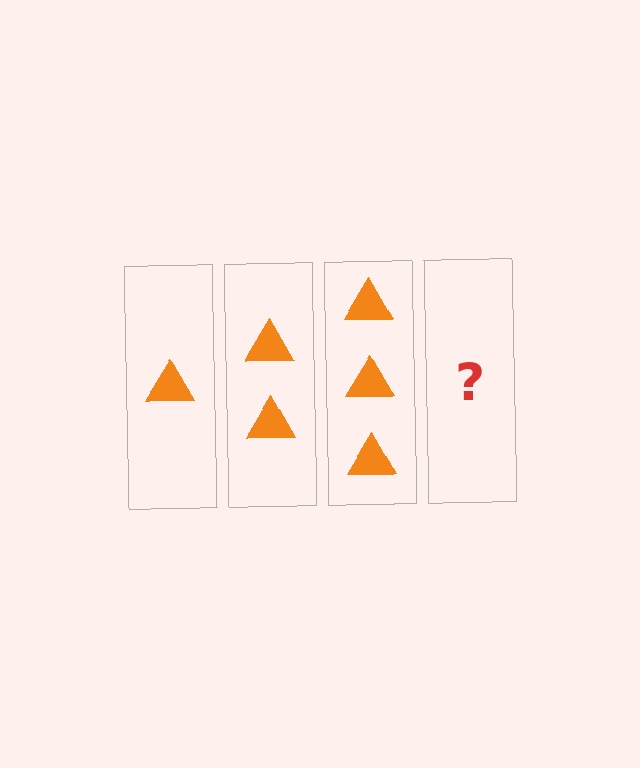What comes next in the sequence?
The next element should be 4 triangles.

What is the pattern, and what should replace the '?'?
The pattern is that each step adds one more triangle. The '?' should be 4 triangles.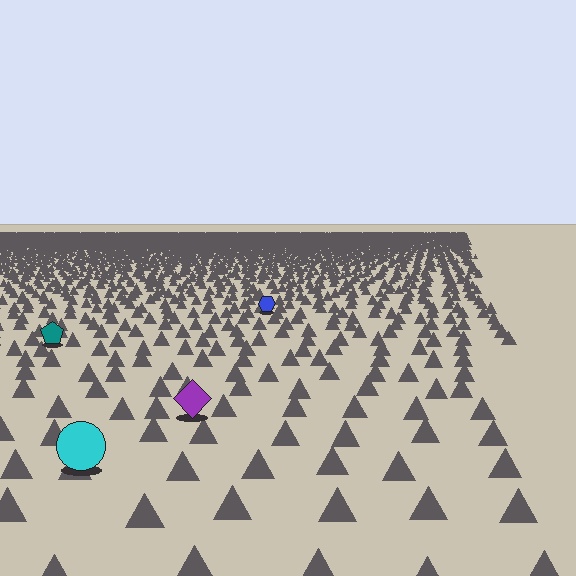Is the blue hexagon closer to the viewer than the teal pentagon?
No. The teal pentagon is closer — you can tell from the texture gradient: the ground texture is coarser near it.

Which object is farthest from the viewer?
The blue hexagon is farthest from the viewer. It appears smaller and the ground texture around it is denser.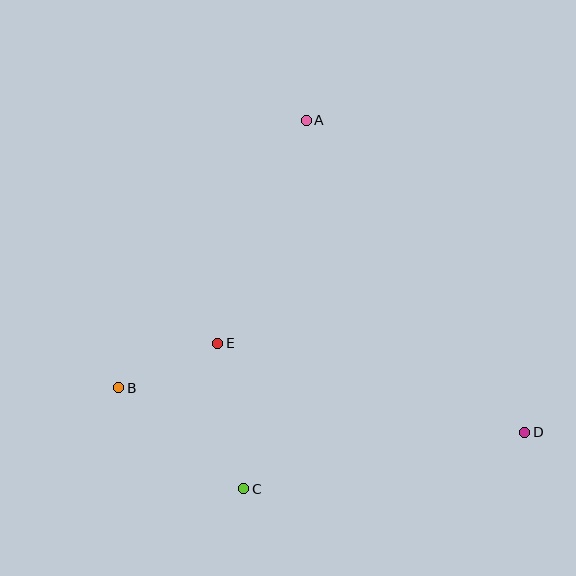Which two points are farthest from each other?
Points B and D are farthest from each other.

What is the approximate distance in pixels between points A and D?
The distance between A and D is approximately 381 pixels.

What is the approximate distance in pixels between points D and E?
The distance between D and E is approximately 320 pixels.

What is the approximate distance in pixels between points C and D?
The distance between C and D is approximately 286 pixels.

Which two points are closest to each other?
Points B and E are closest to each other.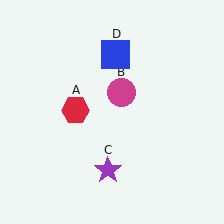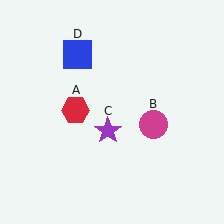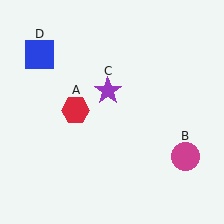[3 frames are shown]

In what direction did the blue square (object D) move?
The blue square (object D) moved left.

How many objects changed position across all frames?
3 objects changed position: magenta circle (object B), purple star (object C), blue square (object D).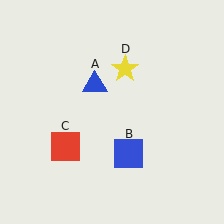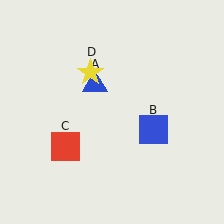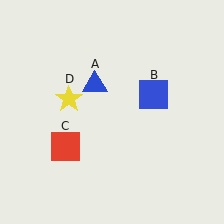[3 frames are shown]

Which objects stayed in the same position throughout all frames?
Blue triangle (object A) and red square (object C) remained stationary.